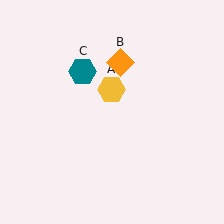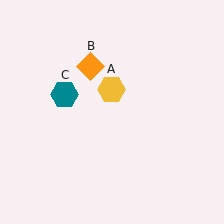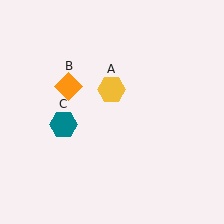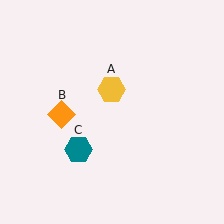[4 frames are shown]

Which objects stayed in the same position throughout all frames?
Yellow hexagon (object A) remained stationary.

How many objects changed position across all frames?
2 objects changed position: orange diamond (object B), teal hexagon (object C).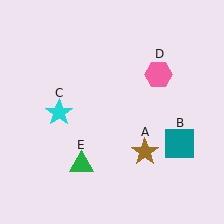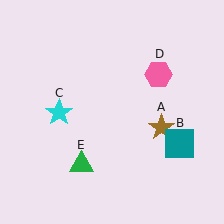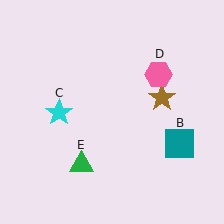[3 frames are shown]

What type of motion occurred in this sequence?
The brown star (object A) rotated counterclockwise around the center of the scene.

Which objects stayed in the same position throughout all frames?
Teal square (object B) and cyan star (object C) and pink hexagon (object D) and green triangle (object E) remained stationary.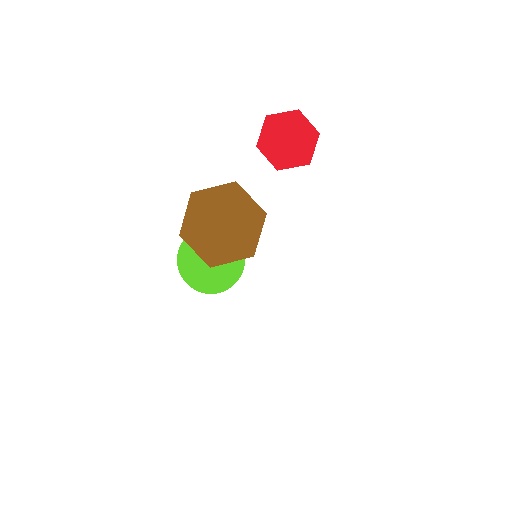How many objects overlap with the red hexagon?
0 objects overlap with the red hexagon.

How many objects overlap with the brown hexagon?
1 object overlaps with the brown hexagon.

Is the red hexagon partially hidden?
No, no other shape covers it.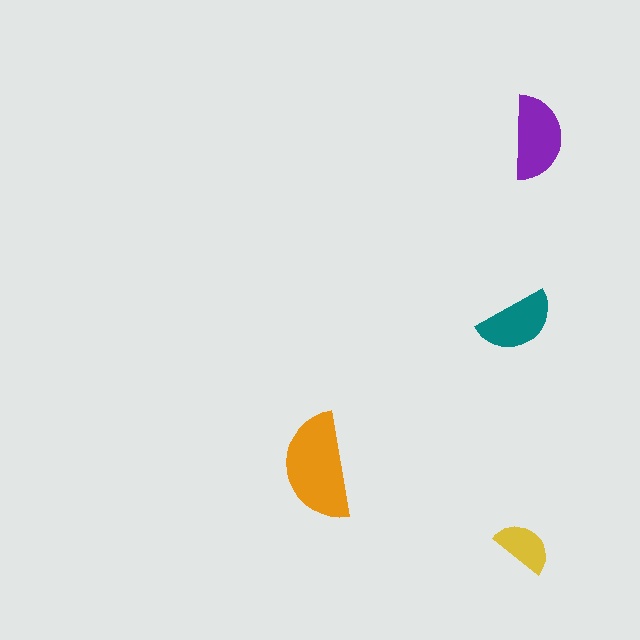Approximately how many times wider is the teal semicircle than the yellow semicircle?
About 1.5 times wider.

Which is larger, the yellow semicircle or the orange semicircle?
The orange one.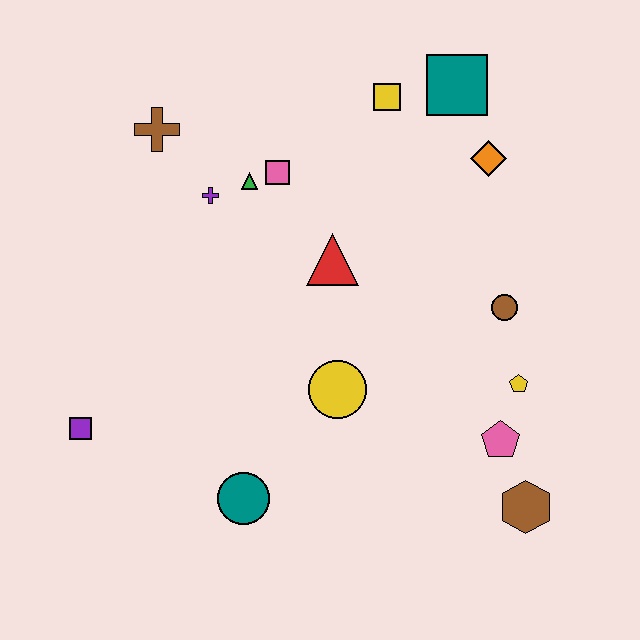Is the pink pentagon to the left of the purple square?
No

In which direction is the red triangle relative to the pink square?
The red triangle is below the pink square.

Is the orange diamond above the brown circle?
Yes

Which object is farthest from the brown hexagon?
The brown cross is farthest from the brown hexagon.